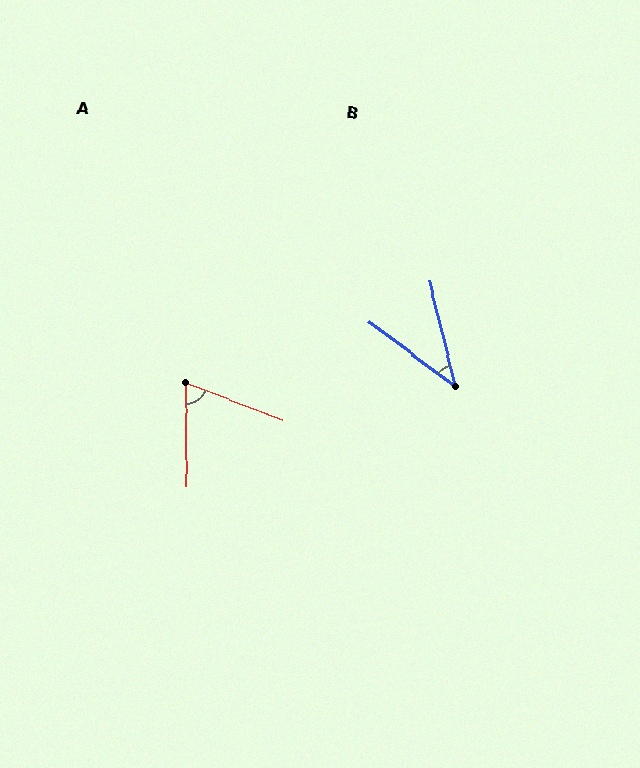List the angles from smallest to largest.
B (39°), A (68°).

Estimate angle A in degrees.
Approximately 68 degrees.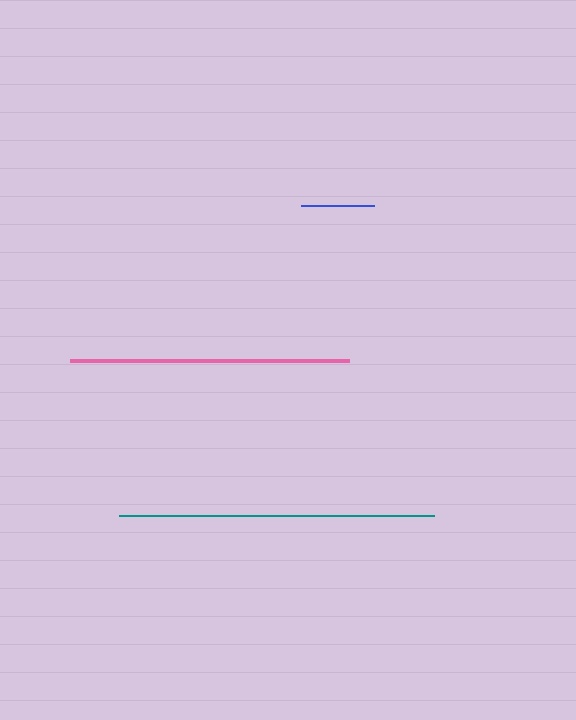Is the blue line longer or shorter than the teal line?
The teal line is longer than the blue line.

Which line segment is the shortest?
The blue line is the shortest at approximately 73 pixels.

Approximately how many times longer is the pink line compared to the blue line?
The pink line is approximately 3.8 times the length of the blue line.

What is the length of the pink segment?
The pink segment is approximately 279 pixels long.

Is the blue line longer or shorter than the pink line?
The pink line is longer than the blue line.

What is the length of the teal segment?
The teal segment is approximately 315 pixels long.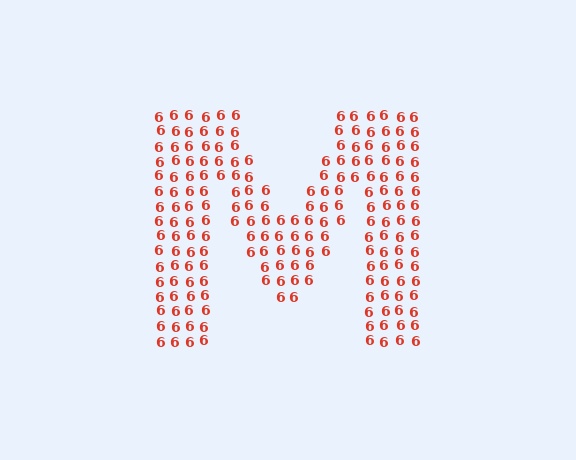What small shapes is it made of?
It is made of small digit 6's.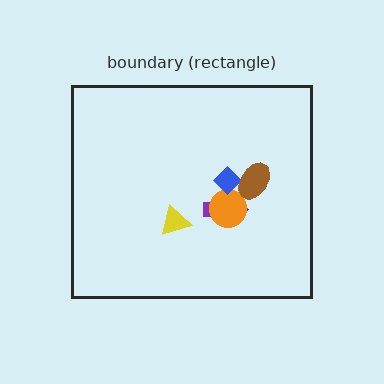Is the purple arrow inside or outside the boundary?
Inside.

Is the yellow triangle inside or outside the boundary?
Inside.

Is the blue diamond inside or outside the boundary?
Inside.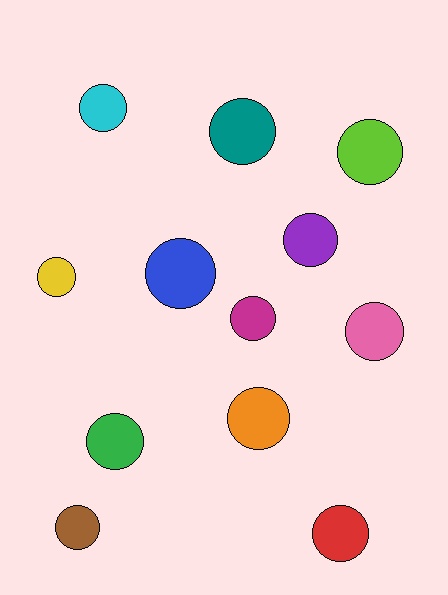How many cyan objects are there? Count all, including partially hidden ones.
There is 1 cyan object.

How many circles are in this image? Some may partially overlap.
There are 12 circles.